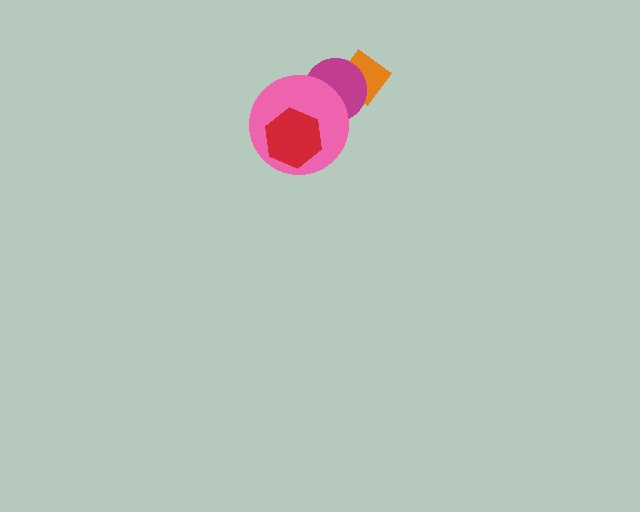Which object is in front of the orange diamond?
The magenta circle is in front of the orange diamond.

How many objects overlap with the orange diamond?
1 object overlaps with the orange diamond.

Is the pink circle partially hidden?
Yes, it is partially covered by another shape.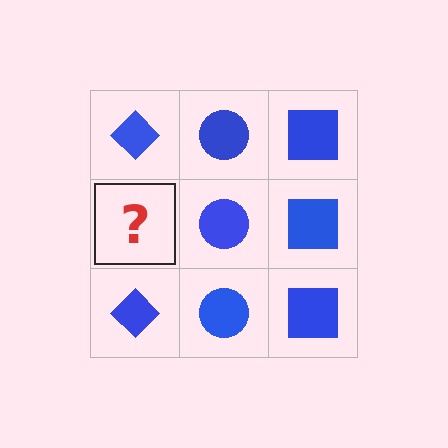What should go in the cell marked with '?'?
The missing cell should contain a blue diamond.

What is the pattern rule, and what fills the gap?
The rule is that each column has a consistent shape. The gap should be filled with a blue diamond.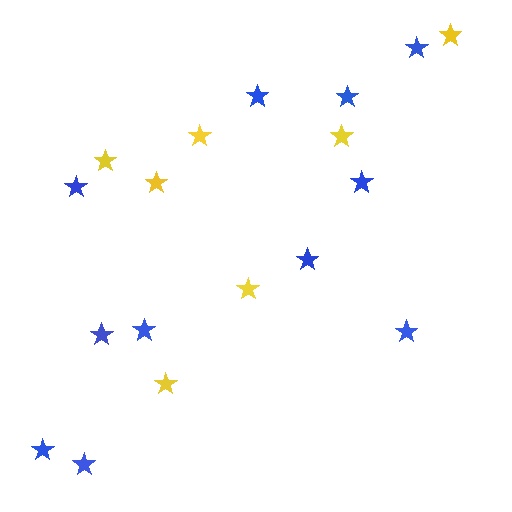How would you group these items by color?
There are 2 groups: one group of yellow stars (7) and one group of blue stars (11).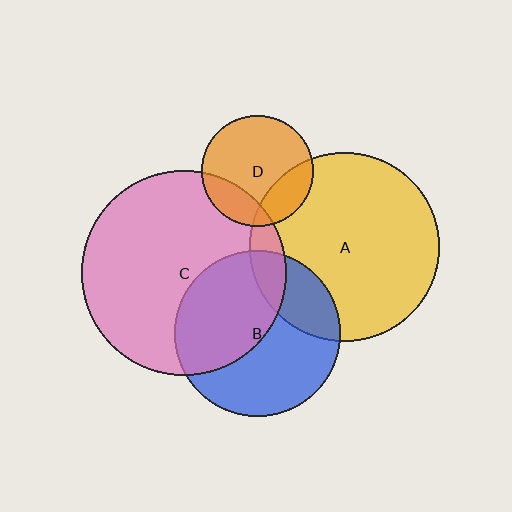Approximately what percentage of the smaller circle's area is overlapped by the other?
Approximately 20%.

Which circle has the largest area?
Circle C (pink).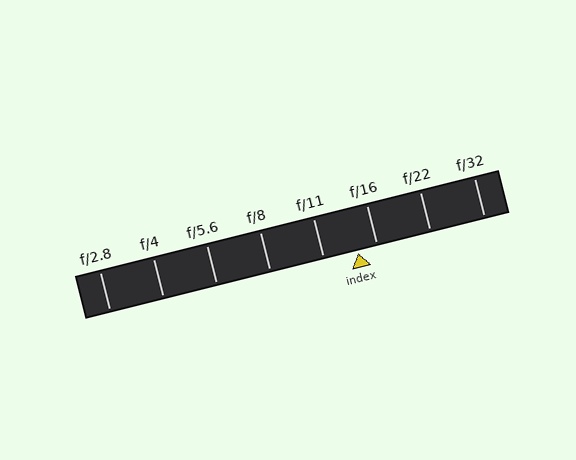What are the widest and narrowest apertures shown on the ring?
The widest aperture shown is f/2.8 and the narrowest is f/32.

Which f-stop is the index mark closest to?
The index mark is closest to f/16.